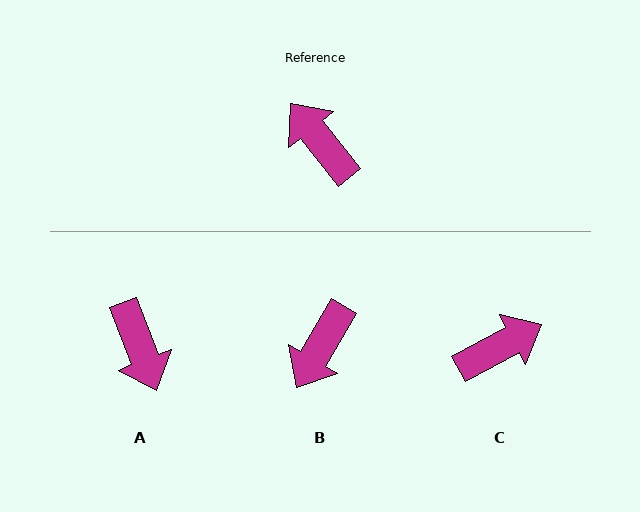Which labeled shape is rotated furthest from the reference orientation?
A, about 163 degrees away.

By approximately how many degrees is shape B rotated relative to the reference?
Approximately 112 degrees counter-clockwise.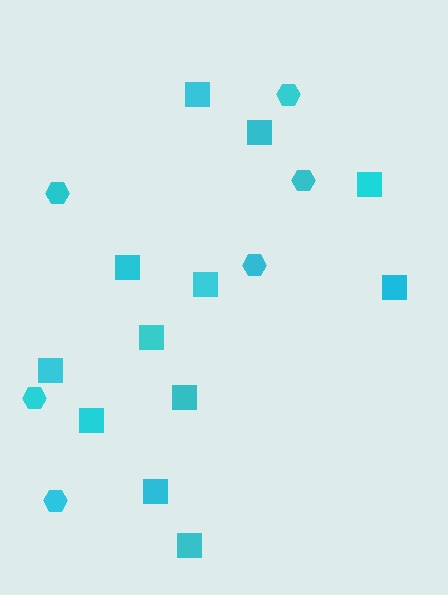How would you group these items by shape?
There are 2 groups: one group of hexagons (6) and one group of squares (12).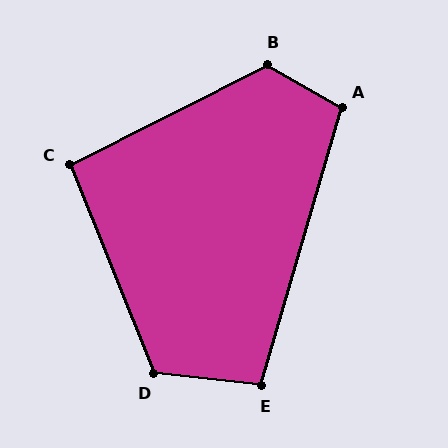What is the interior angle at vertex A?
Approximately 104 degrees (obtuse).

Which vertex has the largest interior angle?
B, at approximately 123 degrees.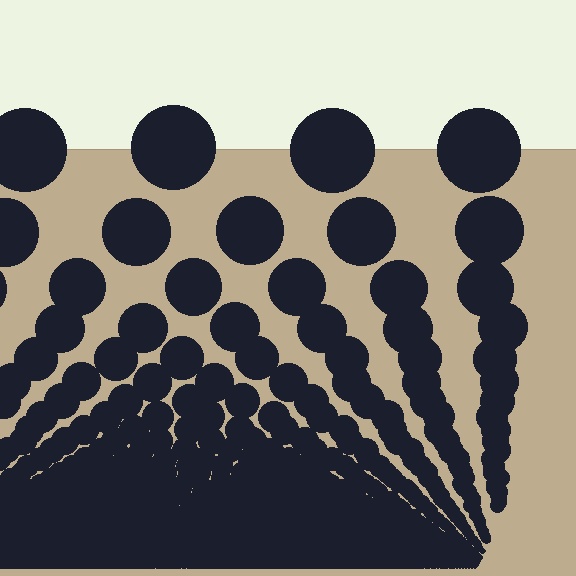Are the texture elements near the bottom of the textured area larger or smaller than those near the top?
Smaller. The gradient is inverted — elements near the bottom are smaller and denser.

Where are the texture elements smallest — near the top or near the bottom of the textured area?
Near the bottom.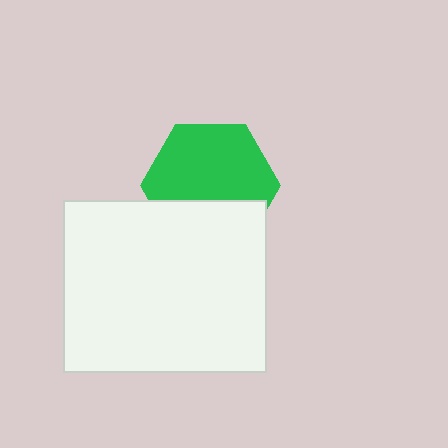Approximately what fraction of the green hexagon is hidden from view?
Roughly 36% of the green hexagon is hidden behind the white rectangle.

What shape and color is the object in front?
The object in front is a white rectangle.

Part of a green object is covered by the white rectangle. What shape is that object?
It is a hexagon.